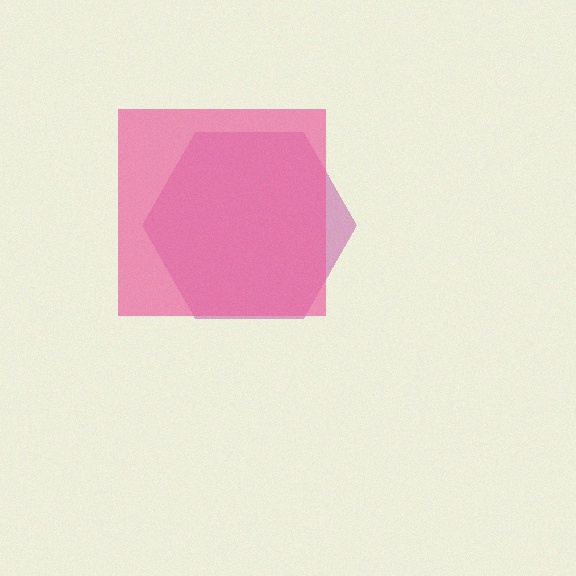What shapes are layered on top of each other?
The layered shapes are: a magenta hexagon, a pink square.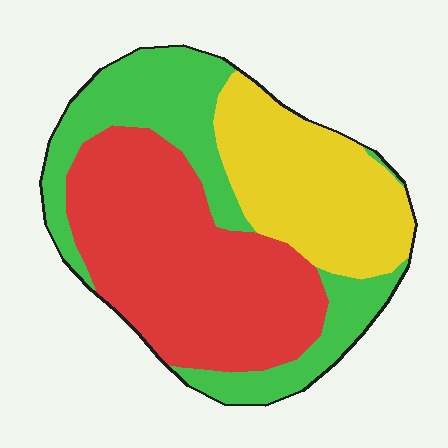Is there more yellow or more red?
Red.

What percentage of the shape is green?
Green takes up about one third (1/3) of the shape.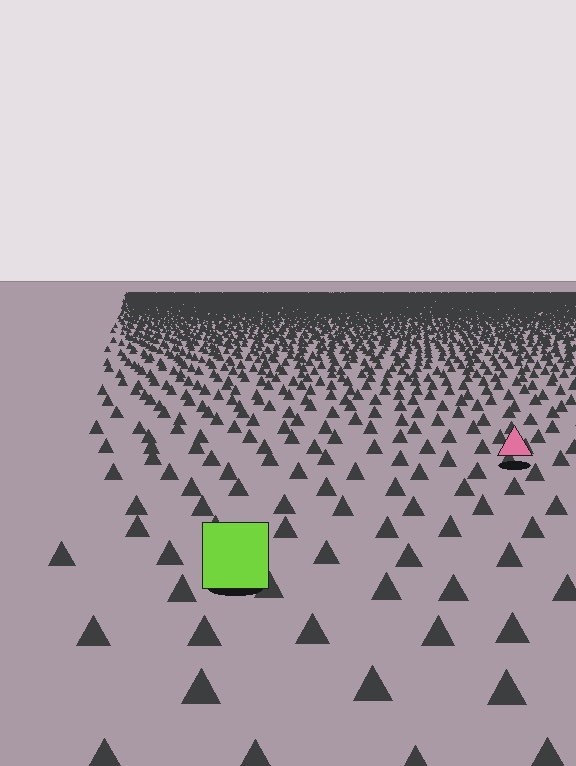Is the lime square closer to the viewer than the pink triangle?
Yes. The lime square is closer — you can tell from the texture gradient: the ground texture is coarser near it.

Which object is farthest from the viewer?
The pink triangle is farthest from the viewer. It appears smaller and the ground texture around it is denser.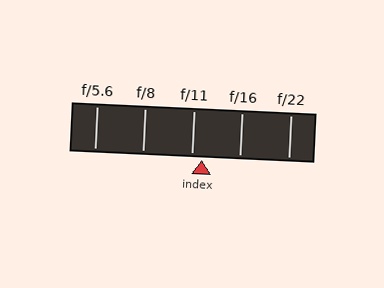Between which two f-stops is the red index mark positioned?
The index mark is between f/11 and f/16.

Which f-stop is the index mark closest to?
The index mark is closest to f/11.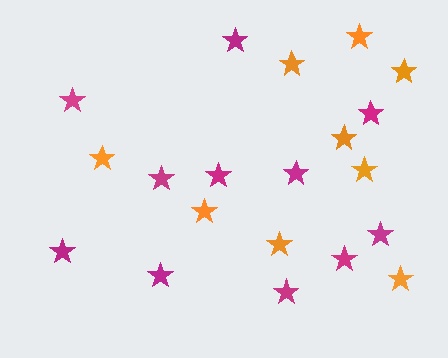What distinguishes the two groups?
There are 2 groups: one group of magenta stars (11) and one group of orange stars (9).